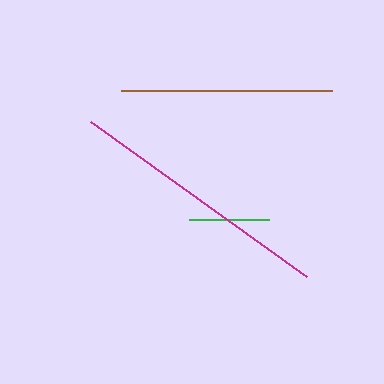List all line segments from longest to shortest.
From longest to shortest: magenta, brown, green.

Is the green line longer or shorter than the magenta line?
The magenta line is longer than the green line.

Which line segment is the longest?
The magenta line is the longest at approximately 266 pixels.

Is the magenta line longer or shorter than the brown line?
The magenta line is longer than the brown line.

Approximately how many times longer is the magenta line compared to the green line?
The magenta line is approximately 3.4 times the length of the green line.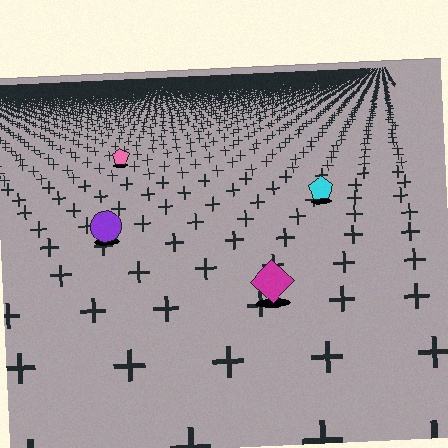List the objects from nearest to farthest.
From nearest to farthest: the magenta diamond, the purple circle, the cyan pentagon, the pink pentagon.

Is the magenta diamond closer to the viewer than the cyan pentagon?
Yes. The magenta diamond is closer — you can tell from the texture gradient: the ground texture is coarser near it.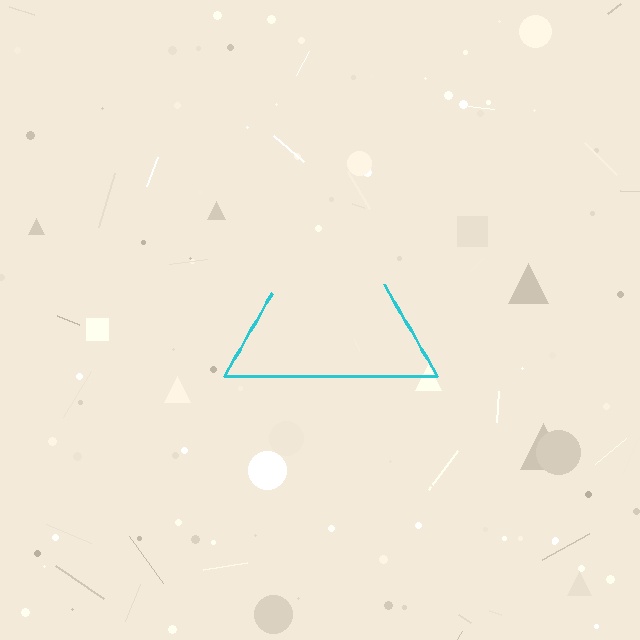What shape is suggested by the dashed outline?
The dashed outline suggests a triangle.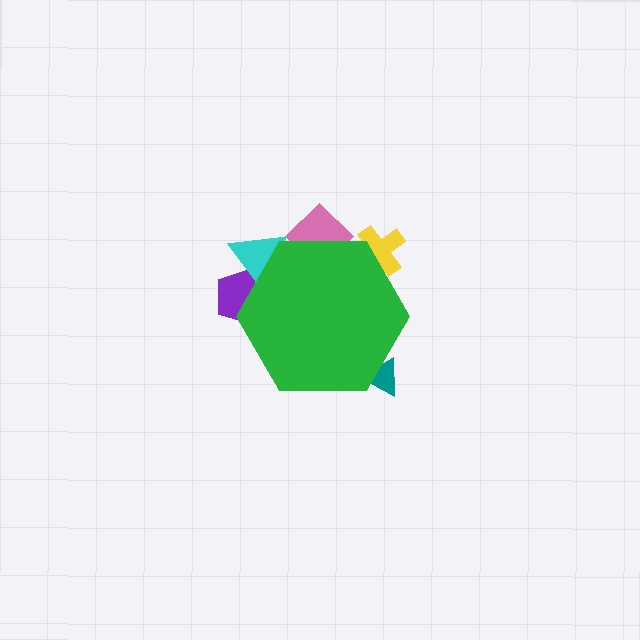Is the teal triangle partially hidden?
Yes, the teal triangle is partially hidden behind the green hexagon.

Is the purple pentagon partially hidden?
Yes, the purple pentagon is partially hidden behind the green hexagon.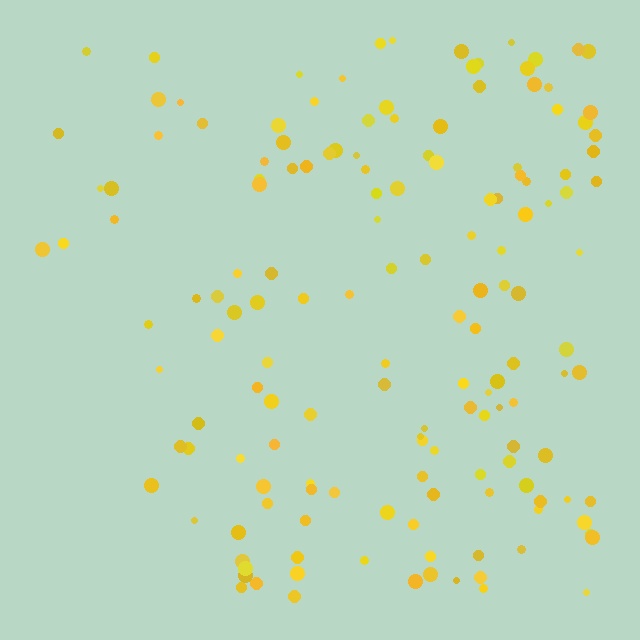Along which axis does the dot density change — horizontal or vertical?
Horizontal.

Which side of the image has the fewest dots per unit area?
The left.